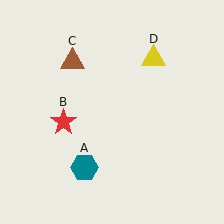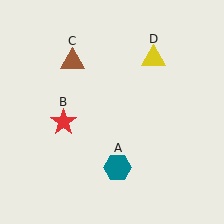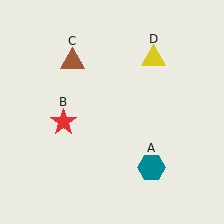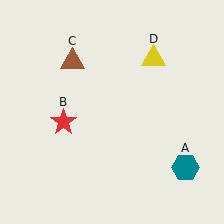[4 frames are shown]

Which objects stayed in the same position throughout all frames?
Red star (object B) and brown triangle (object C) and yellow triangle (object D) remained stationary.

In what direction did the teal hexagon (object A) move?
The teal hexagon (object A) moved right.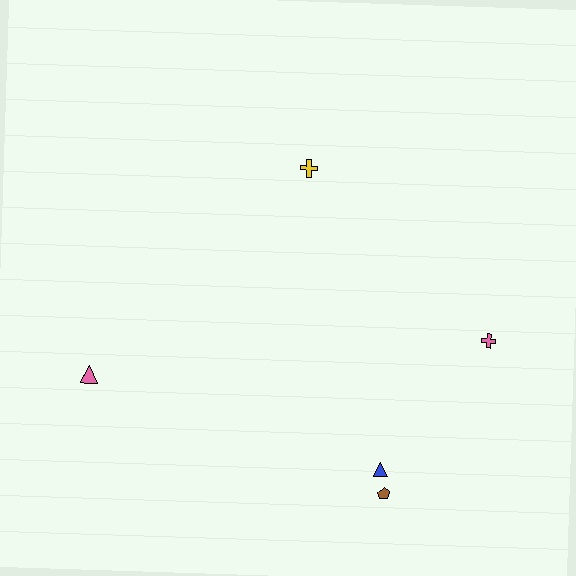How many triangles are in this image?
There are 2 triangles.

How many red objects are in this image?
There are no red objects.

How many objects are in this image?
There are 5 objects.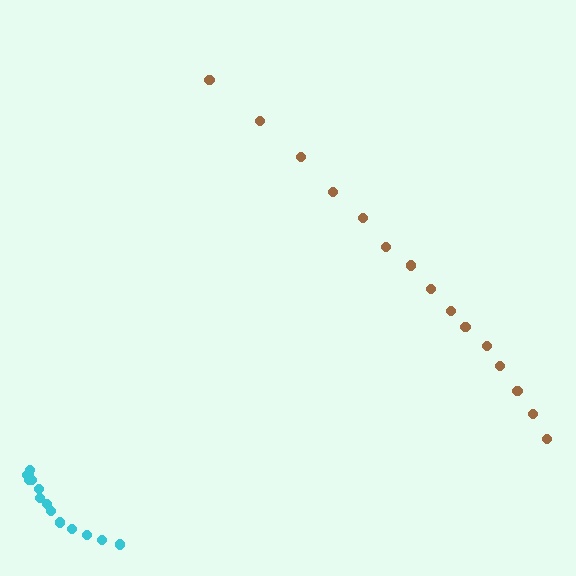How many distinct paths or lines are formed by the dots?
There are 2 distinct paths.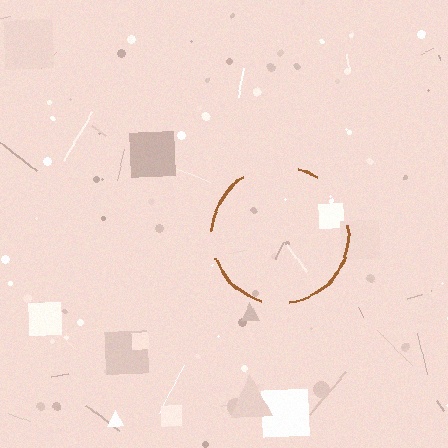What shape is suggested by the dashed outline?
The dashed outline suggests a circle.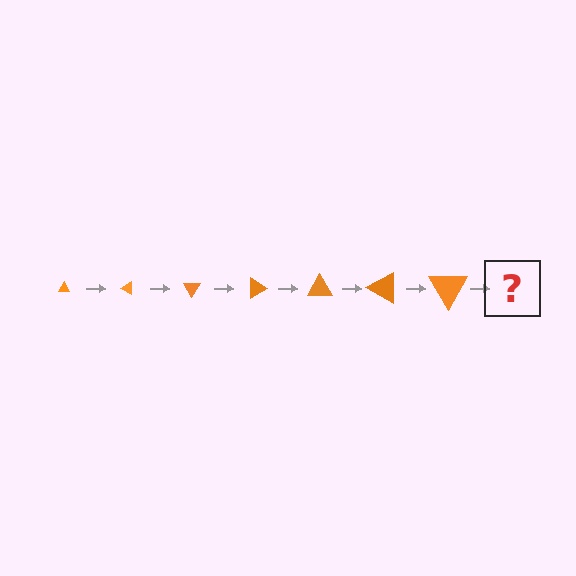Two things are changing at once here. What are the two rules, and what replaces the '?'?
The two rules are that the triangle grows larger each step and it rotates 30 degrees each step. The '?' should be a triangle, larger than the previous one and rotated 210 degrees from the start.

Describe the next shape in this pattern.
It should be a triangle, larger than the previous one and rotated 210 degrees from the start.